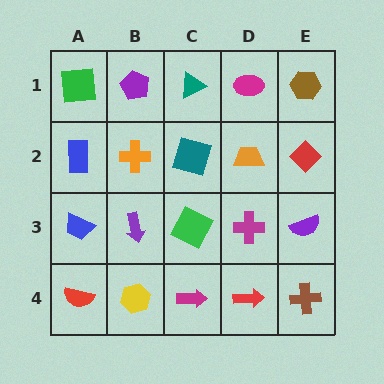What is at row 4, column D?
A red arrow.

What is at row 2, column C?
A teal square.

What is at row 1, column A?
A green square.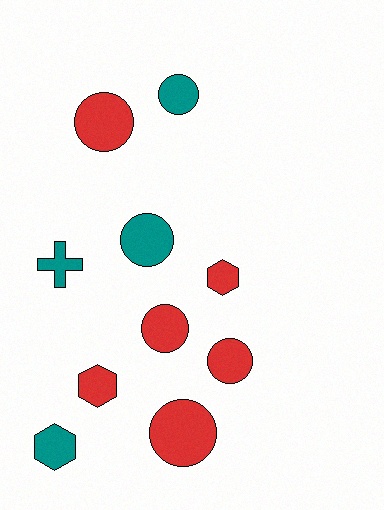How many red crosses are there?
There are no red crosses.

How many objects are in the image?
There are 10 objects.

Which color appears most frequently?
Red, with 6 objects.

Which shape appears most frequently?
Circle, with 6 objects.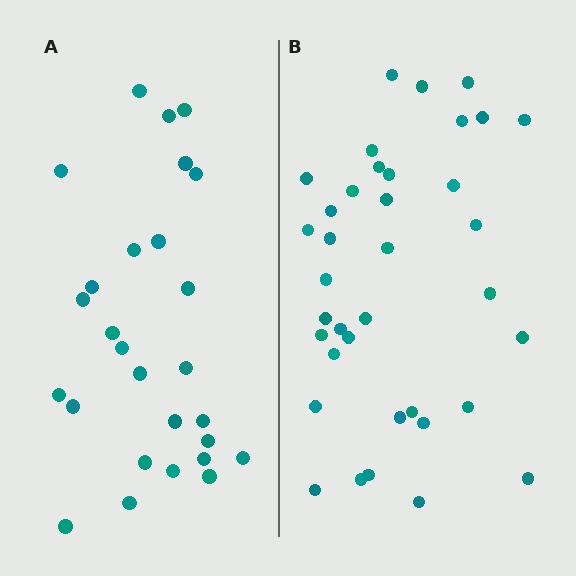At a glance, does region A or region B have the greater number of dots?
Region B (the right region) has more dots.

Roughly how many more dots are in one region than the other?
Region B has roughly 10 or so more dots than region A.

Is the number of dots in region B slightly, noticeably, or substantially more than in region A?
Region B has noticeably more, but not dramatically so. The ratio is roughly 1.4 to 1.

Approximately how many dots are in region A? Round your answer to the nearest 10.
About 30 dots. (The exact count is 27, which rounds to 30.)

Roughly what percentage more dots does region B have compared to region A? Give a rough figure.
About 35% more.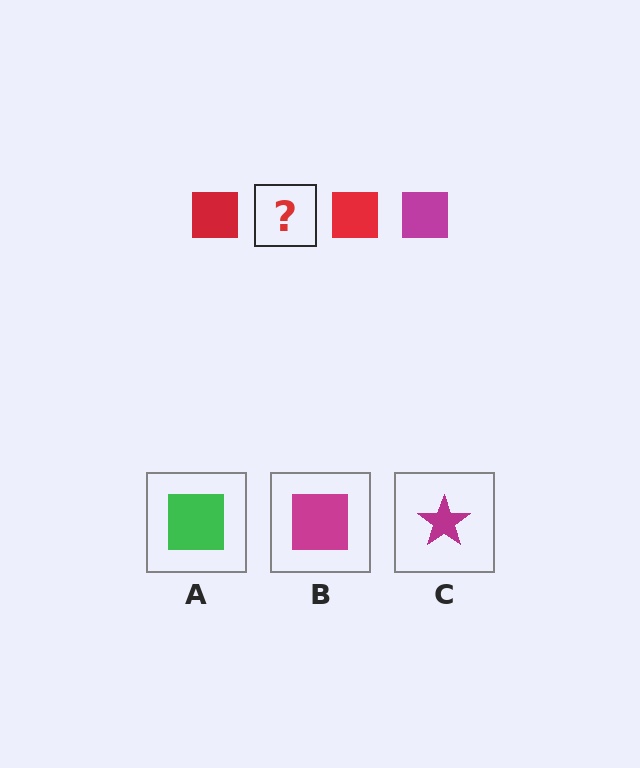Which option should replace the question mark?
Option B.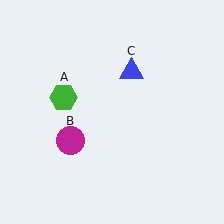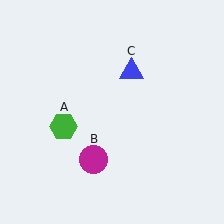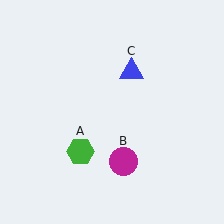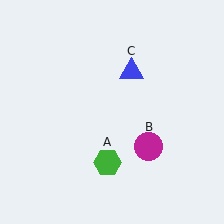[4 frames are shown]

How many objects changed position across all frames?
2 objects changed position: green hexagon (object A), magenta circle (object B).